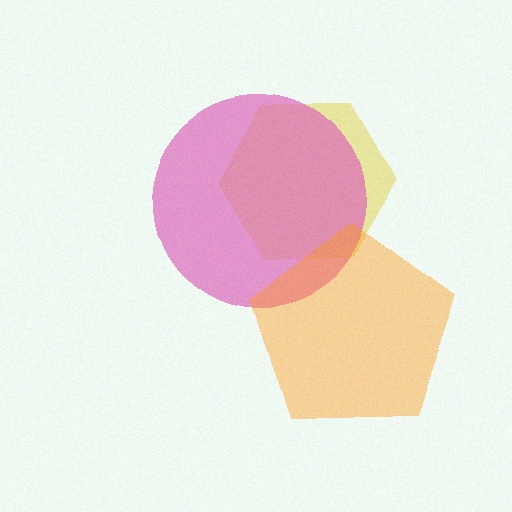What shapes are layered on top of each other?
The layered shapes are: a yellow hexagon, a pink circle, an orange pentagon.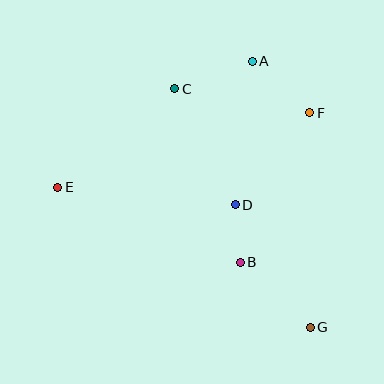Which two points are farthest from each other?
Points E and G are farthest from each other.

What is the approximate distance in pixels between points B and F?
The distance between B and F is approximately 165 pixels.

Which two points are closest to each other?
Points B and D are closest to each other.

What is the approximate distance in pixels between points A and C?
The distance between A and C is approximately 82 pixels.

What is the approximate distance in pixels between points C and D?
The distance between C and D is approximately 131 pixels.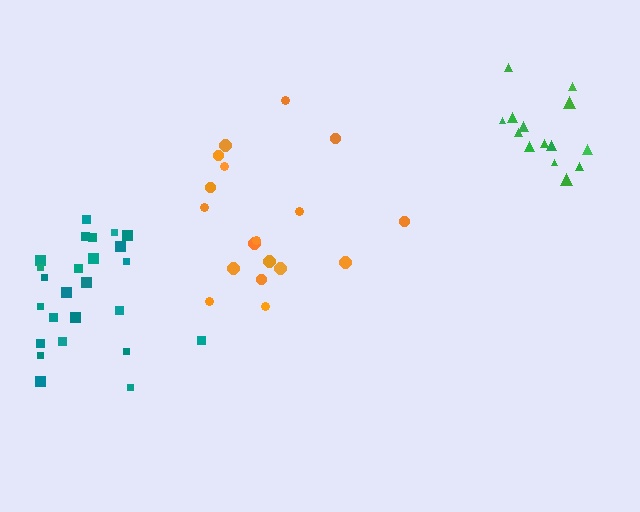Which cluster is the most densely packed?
Green.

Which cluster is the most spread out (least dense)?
Orange.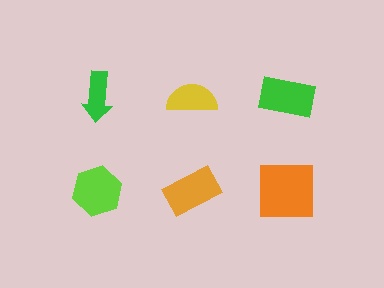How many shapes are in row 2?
3 shapes.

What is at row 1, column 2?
A yellow semicircle.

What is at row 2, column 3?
An orange square.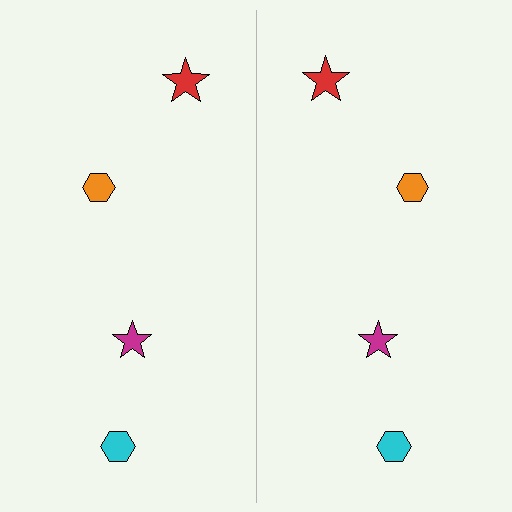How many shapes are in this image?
There are 8 shapes in this image.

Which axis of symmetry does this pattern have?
The pattern has a vertical axis of symmetry running through the center of the image.